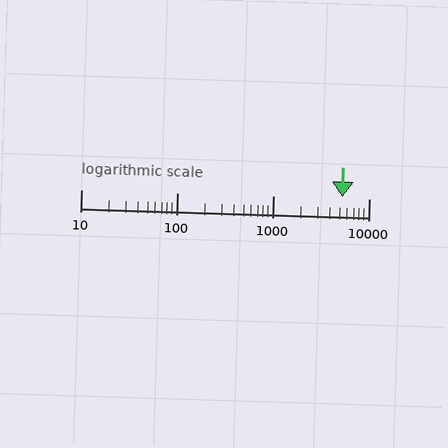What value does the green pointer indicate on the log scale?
The pointer indicates approximately 5300.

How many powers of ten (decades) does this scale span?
The scale spans 3 decades, from 10 to 10000.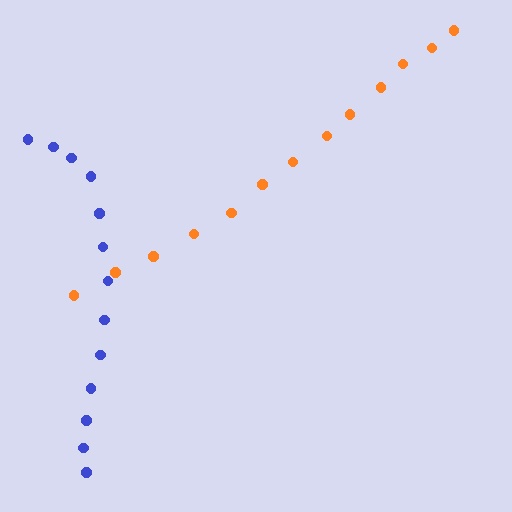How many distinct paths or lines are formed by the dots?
There are 2 distinct paths.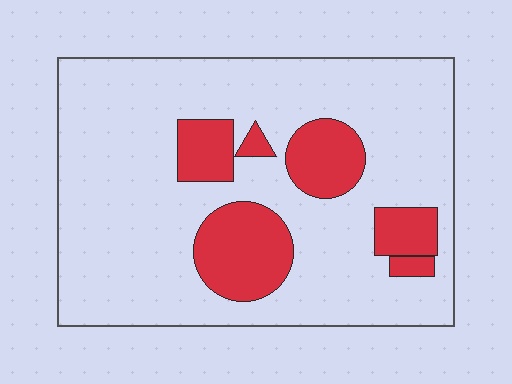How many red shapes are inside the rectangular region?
6.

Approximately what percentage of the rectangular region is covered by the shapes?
Approximately 20%.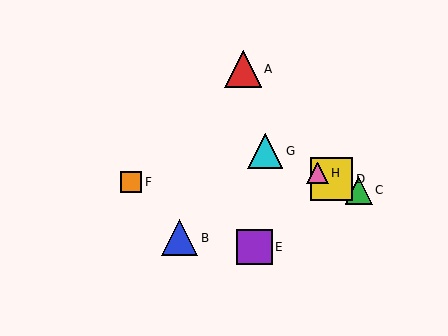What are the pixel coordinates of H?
Object H is at (318, 173).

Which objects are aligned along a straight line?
Objects C, D, G, H are aligned along a straight line.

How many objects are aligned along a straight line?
4 objects (C, D, G, H) are aligned along a straight line.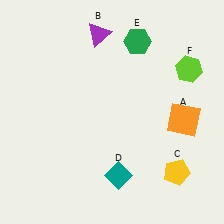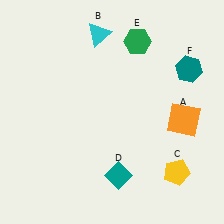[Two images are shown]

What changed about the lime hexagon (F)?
In Image 1, F is lime. In Image 2, it changed to teal.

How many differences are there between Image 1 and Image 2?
There are 2 differences between the two images.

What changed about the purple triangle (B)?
In Image 1, B is purple. In Image 2, it changed to cyan.